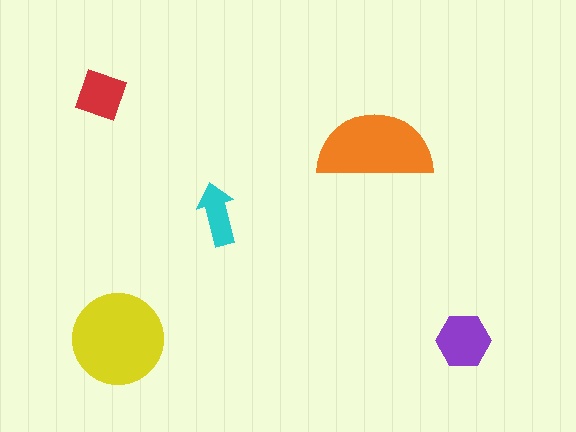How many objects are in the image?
There are 5 objects in the image.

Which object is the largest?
The yellow circle.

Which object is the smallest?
The cyan arrow.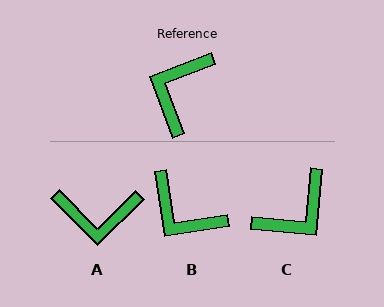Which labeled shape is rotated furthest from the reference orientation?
C, about 154 degrees away.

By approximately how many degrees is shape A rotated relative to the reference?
Approximately 114 degrees counter-clockwise.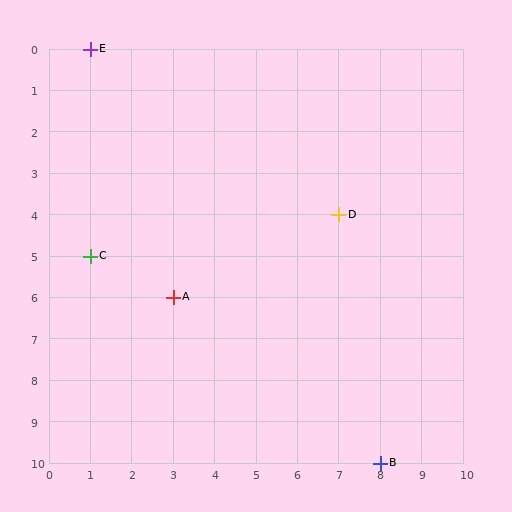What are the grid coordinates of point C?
Point C is at grid coordinates (1, 5).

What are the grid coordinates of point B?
Point B is at grid coordinates (8, 10).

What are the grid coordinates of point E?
Point E is at grid coordinates (1, 0).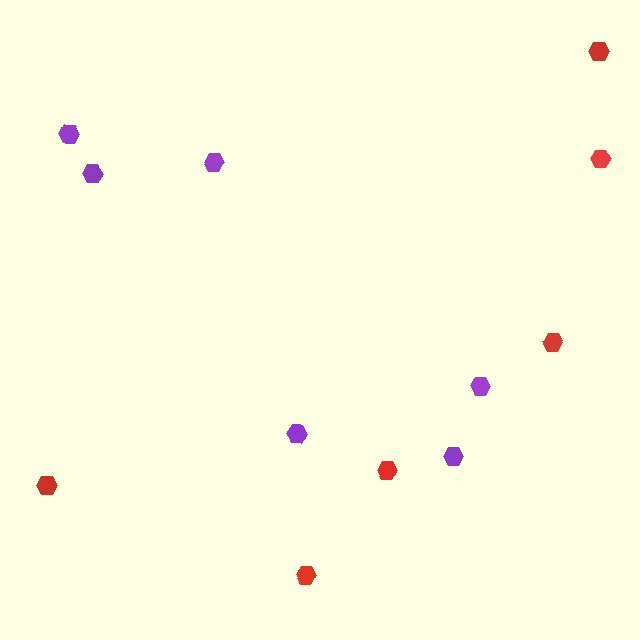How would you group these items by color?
There are 2 groups: one group of red hexagons (6) and one group of purple hexagons (6).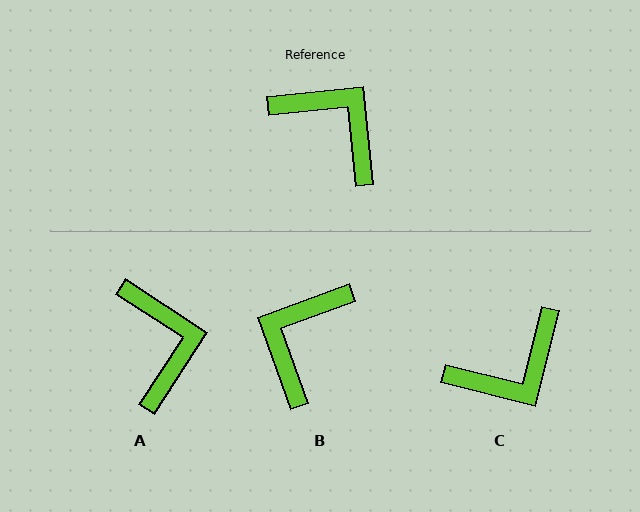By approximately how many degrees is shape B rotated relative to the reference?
Approximately 104 degrees counter-clockwise.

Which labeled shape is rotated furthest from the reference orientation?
C, about 110 degrees away.